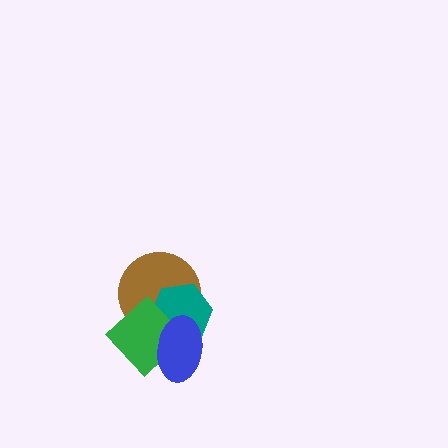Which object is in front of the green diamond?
The blue ellipse is in front of the green diamond.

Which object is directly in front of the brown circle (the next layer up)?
The teal hexagon is directly in front of the brown circle.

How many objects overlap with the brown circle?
3 objects overlap with the brown circle.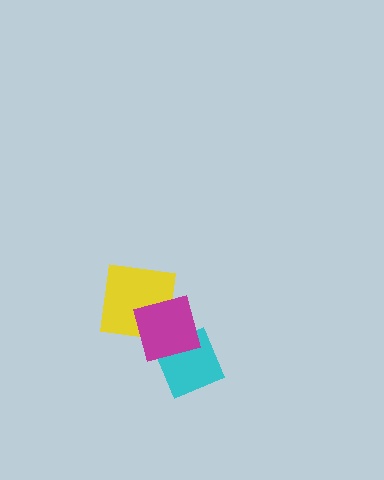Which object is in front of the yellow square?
The magenta square is in front of the yellow square.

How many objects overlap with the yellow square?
1 object overlaps with the yellow square.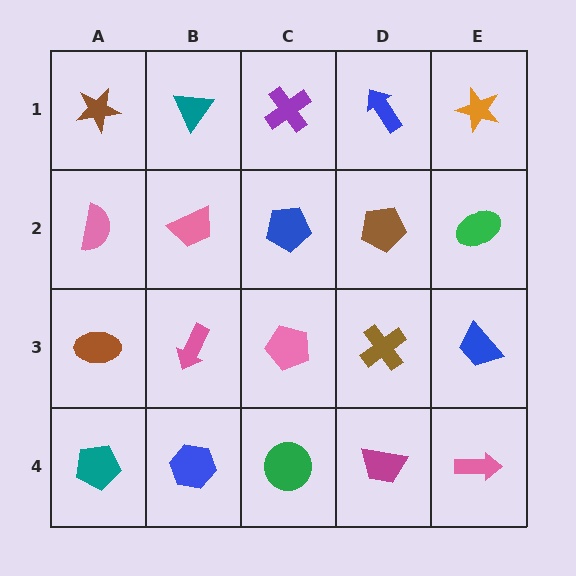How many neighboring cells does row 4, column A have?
2.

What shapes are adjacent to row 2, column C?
A purple cross (row 1, column C), a pink pentagon (row 3, column C), a pink trapezoid (row 2, column B), a brown pentagon (row 2, column D).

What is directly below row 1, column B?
A pink trapezoid.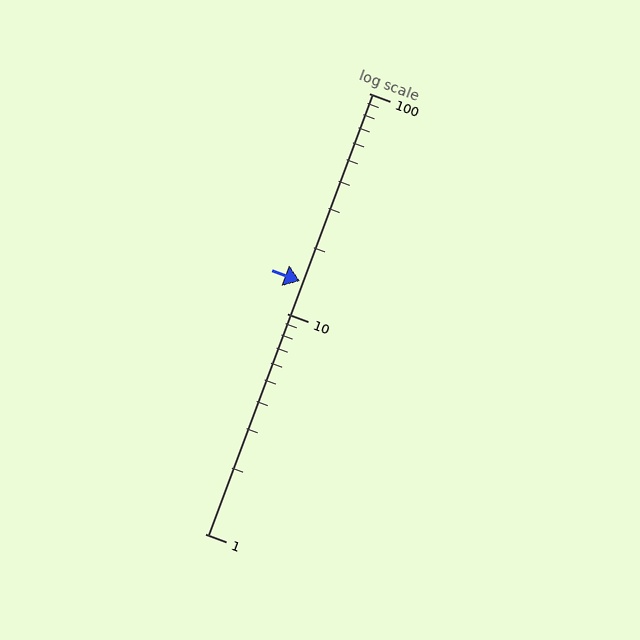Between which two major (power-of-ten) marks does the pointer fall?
The pointer is between 10 and 100.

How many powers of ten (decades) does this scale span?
The scale spans 2 decades, from 1 to 100.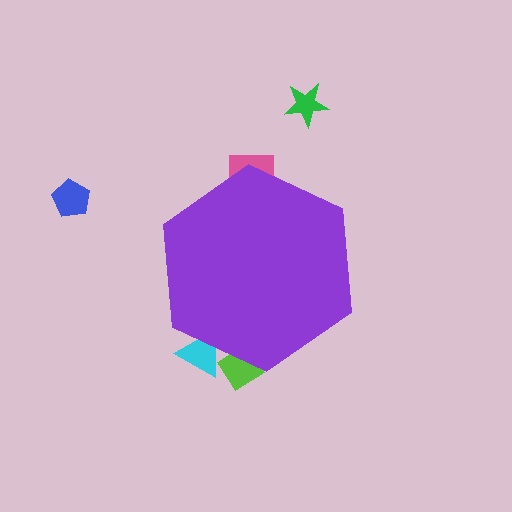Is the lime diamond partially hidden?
Yes, the lime diamond is partially hidden behind the purple hexagon.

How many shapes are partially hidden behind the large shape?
3 shapes are partially hidden.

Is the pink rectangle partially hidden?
Yes, the pink rectangle is partially hidden behind the purple hexagon.